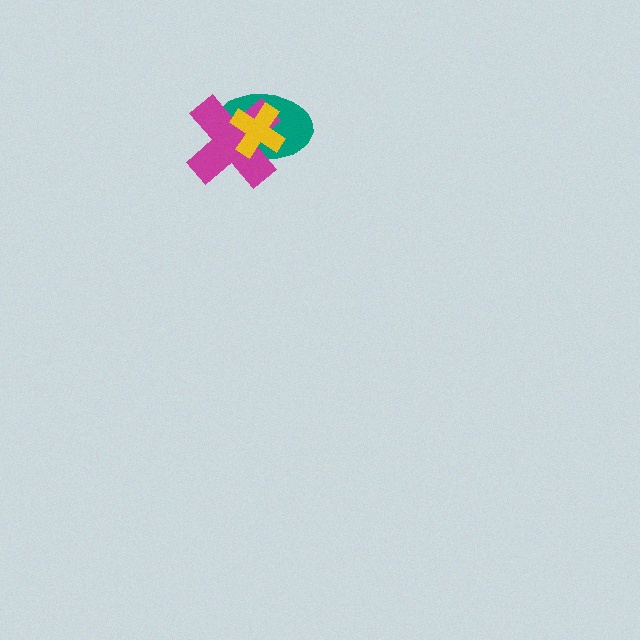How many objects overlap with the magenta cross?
2 objects overlap with the magenta cross.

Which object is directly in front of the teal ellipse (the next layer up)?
The magenta cross is directly in front of the teal ellipse.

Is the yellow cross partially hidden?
No, no other shape covers it.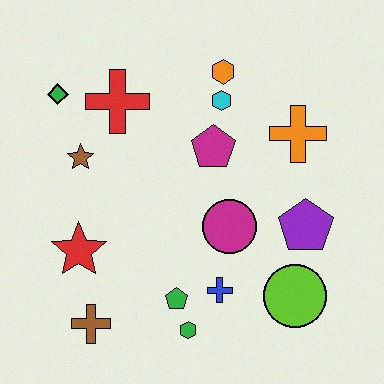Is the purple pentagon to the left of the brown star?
No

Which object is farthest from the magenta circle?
The green diamond is farthest from the magenta circle.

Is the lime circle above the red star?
No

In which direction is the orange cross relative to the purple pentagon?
The orange cross is above the purple pentagon.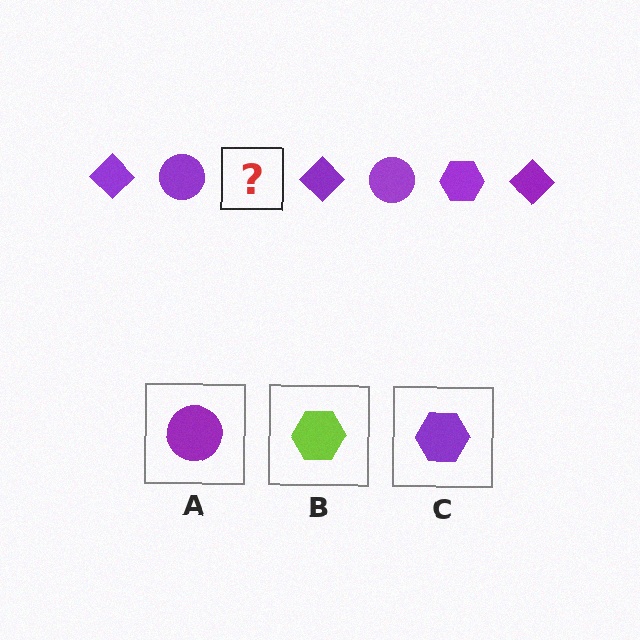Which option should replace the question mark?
Option C.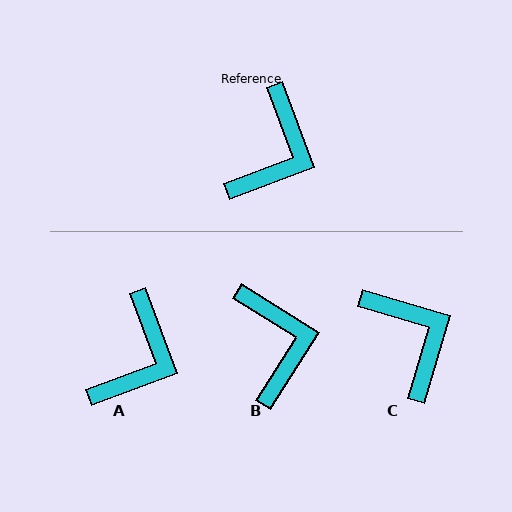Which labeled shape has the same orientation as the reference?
A.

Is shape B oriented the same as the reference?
No, it is off by about 37 degrees.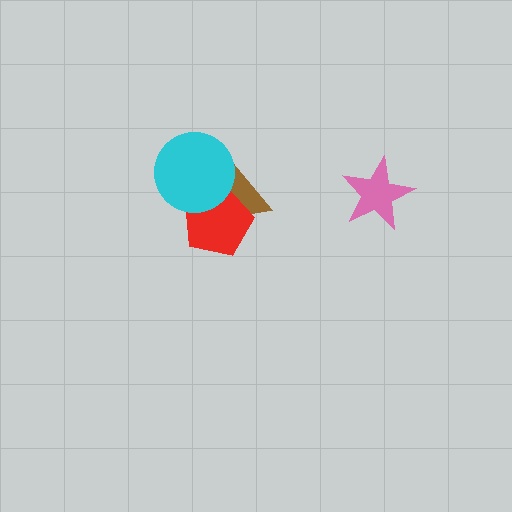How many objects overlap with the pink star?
0 objects overlap with the pink star.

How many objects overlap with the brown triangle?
2 objects overlap with the brown triangle.